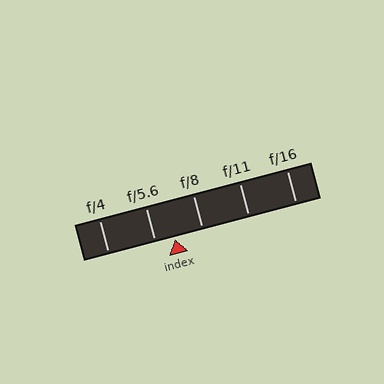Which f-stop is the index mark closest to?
The index mark is closest to f/5.6.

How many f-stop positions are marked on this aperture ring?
There are 5 f-stop positions marked.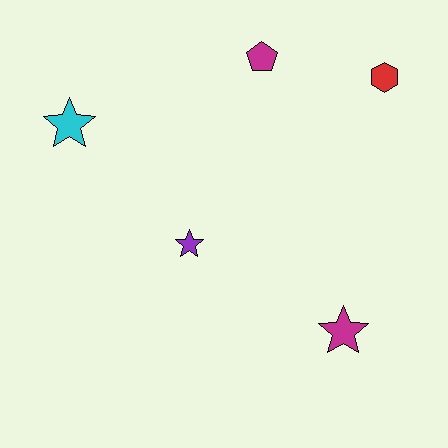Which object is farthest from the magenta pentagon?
The magenta star is farthest from the magenta pentagon.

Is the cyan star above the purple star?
Yes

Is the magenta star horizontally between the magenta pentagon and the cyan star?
No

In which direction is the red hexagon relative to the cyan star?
The red hexagon is to the right of the cyan star.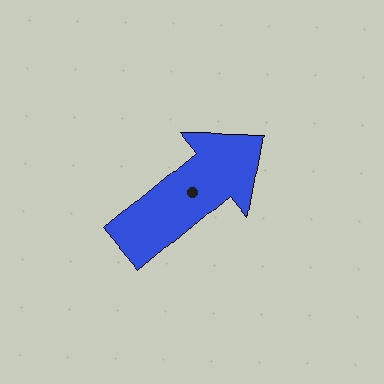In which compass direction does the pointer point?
Northeast.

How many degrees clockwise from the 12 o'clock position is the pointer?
Approximately 50 degrees.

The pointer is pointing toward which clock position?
Roughly 2 o'clock.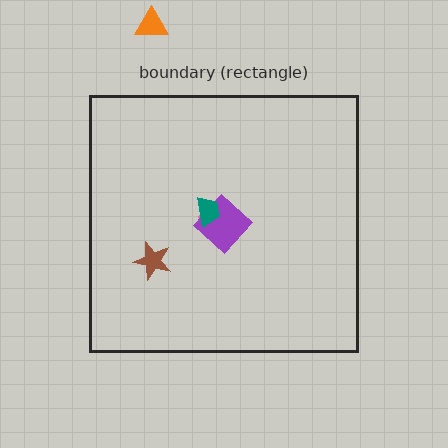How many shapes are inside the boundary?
4 inside, 1 outside.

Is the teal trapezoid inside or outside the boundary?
Inside.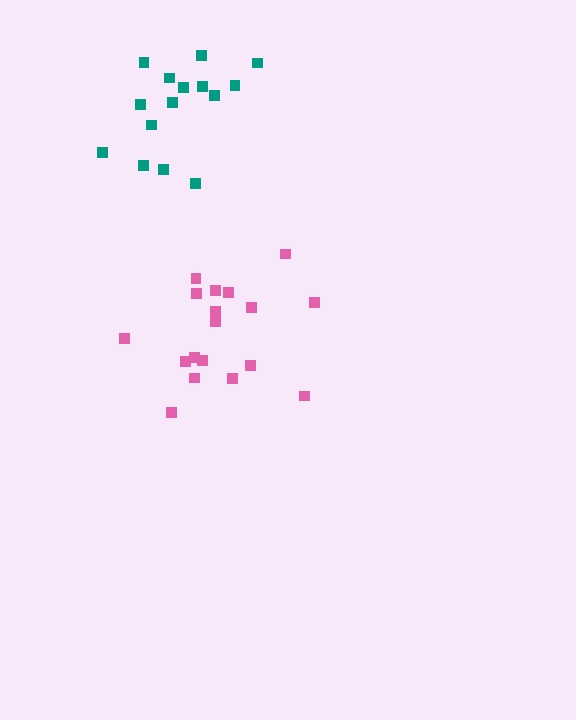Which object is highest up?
The teal cluster is topmost.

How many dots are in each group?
Group 1: 18 dots, Group 2: 15 dots (33 total).